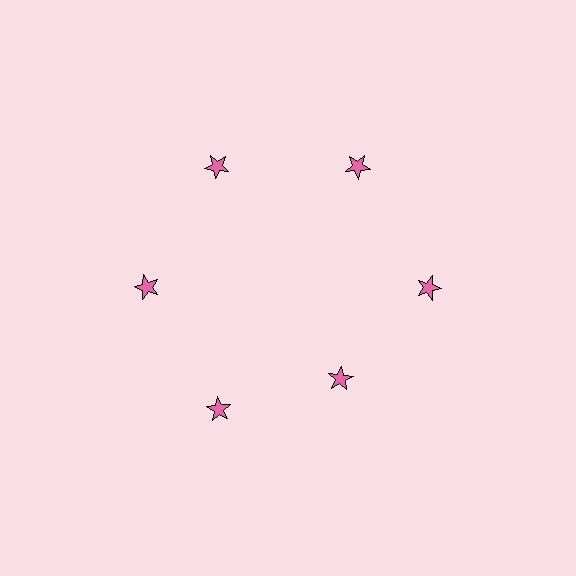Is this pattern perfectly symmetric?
No. The 6 pink stars are arranged in a ring, but one element near the 5 o'clock position is pulled inward toward the center, breaking the 6-fold rotational symmetry.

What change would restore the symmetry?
The symmetry would be restored by moving it outward, back onto the ring so that all 6 stars sit at equal angles and equal distance from the center.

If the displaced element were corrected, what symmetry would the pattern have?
It would have 6-fold rotational symmetry — the pattern would map onto itself every 60 degrees.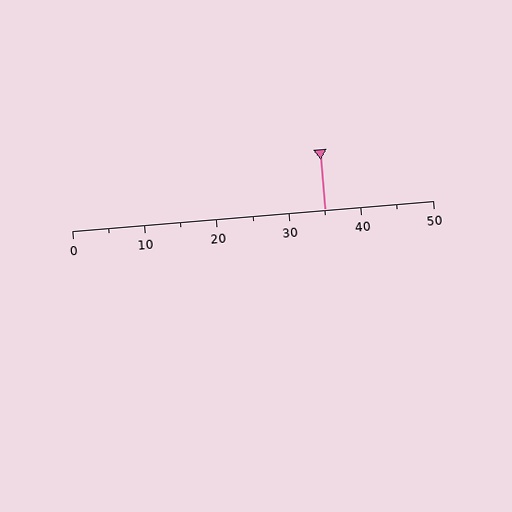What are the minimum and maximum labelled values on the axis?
The axis runs from 0 to 50.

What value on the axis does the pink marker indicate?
The marker indicates approximately 35.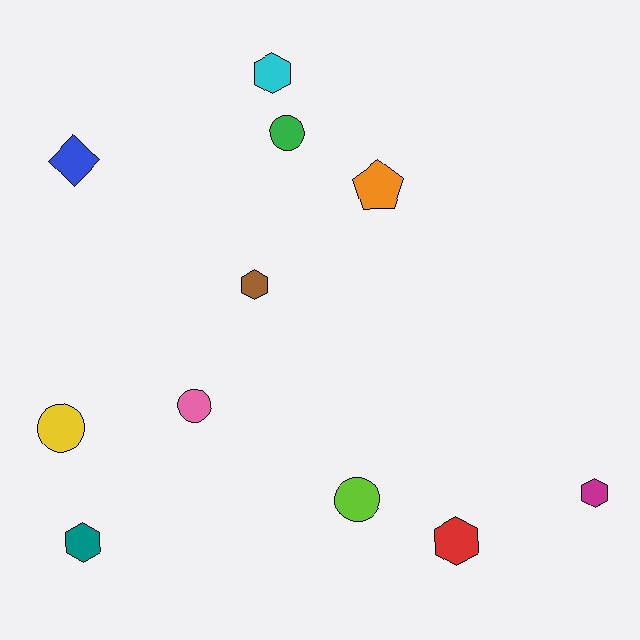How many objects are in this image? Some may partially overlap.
There are 11 objects.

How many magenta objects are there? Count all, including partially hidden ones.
There is 1 magenta object.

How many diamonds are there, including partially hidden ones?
There is 1 diamond.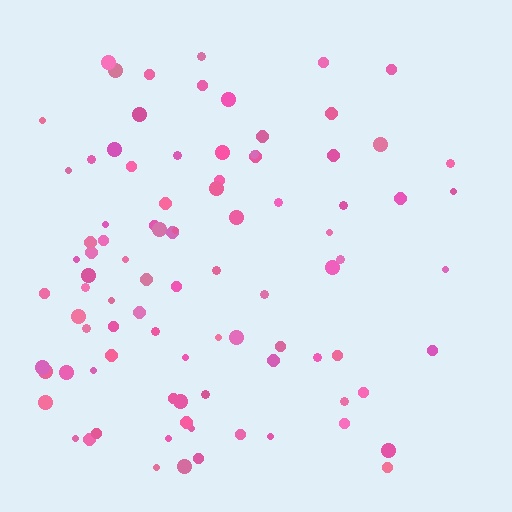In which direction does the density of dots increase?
From right to left, with the left side densest.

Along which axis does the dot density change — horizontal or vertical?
Horizontal.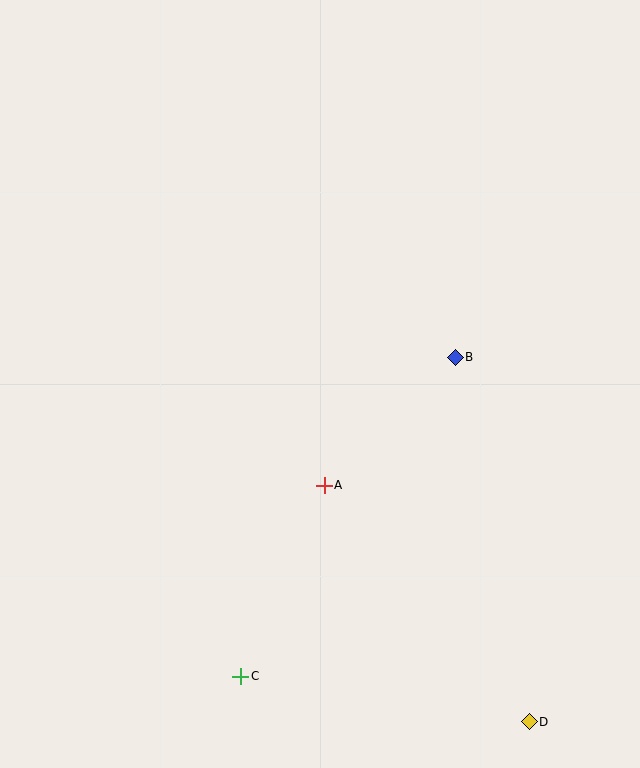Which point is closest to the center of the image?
Point A at (324, 485) is closest to the center.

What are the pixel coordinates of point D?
Point D is at (529, 722).